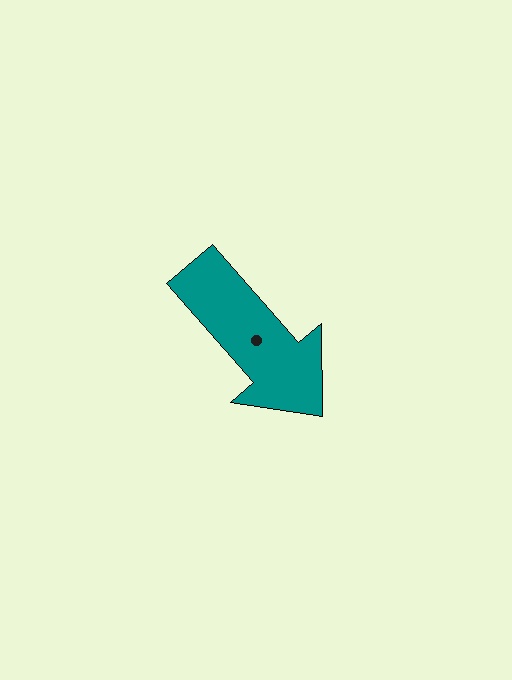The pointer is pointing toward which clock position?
Roughly 5 o'clock.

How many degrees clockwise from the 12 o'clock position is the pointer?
Approximately 139 degrees.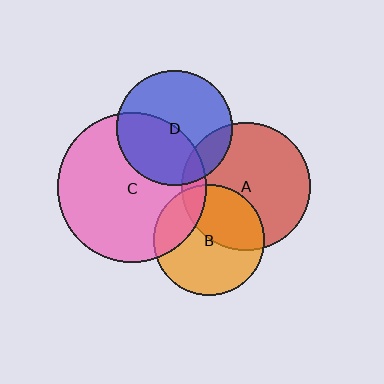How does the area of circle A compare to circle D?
Approximately 1.2 times.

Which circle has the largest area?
Circle C (pink).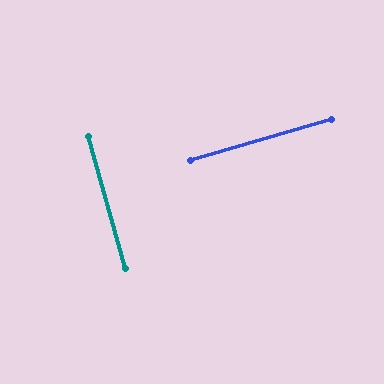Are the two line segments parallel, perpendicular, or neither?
Perpendicular — they meet at approximately 89°.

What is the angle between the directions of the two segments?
Approximately 89 degrees.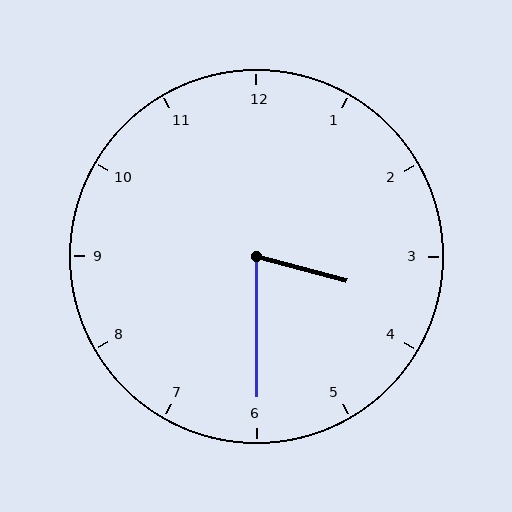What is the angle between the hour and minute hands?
Approximately 75 degrees.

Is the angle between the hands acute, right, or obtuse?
It is acute.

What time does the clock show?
3:30.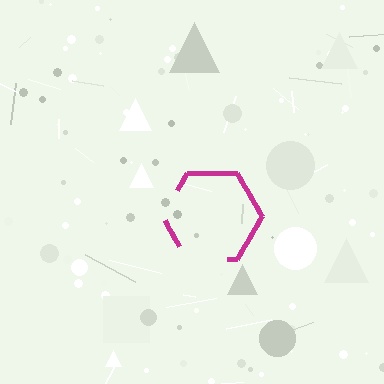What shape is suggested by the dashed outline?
The dashed outline suggests a hexagon.